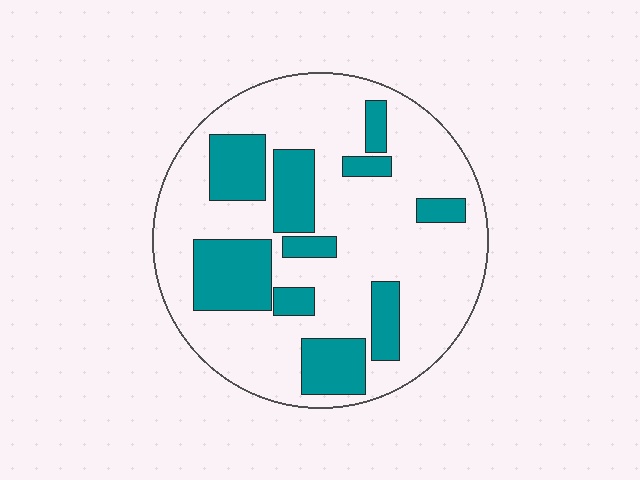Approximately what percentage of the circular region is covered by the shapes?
Approximately 30%.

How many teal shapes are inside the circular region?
10.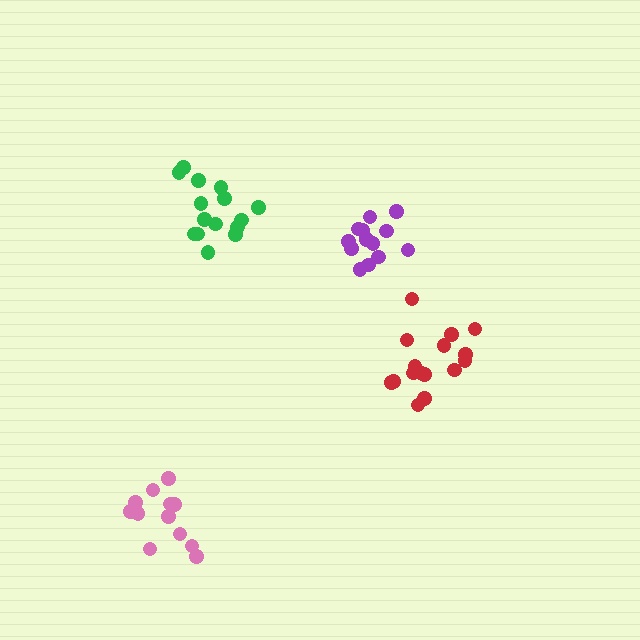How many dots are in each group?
Group 1: 15 dots, Group 2: 16 dots, Group 3: 14 dots, Group 4: 12 dots (57 total).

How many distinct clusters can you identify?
There are 4 distinct clusters.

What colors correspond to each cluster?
The clusters are colored: green, red, purple, pink.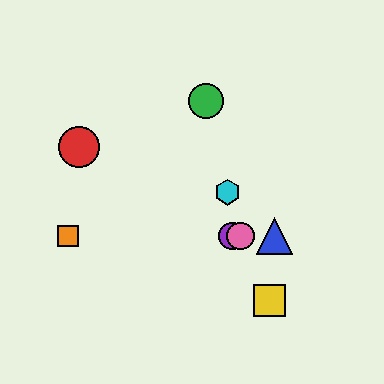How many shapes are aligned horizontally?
4 shapes (the blue triangle, the purple circle, the orange square, the pink circle) are aligned horizontally.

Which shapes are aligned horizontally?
The blue triangle, the purple circle, the orange square, the pink circle are aligned horizontally.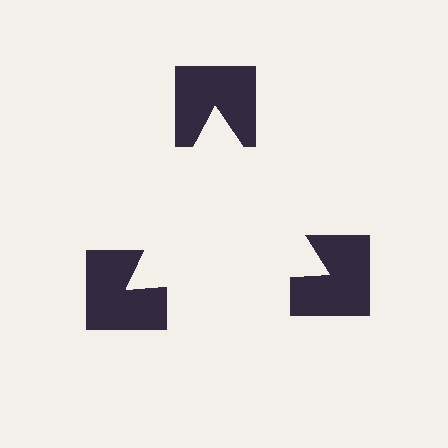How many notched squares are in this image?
There are 3 — one at each vertex of the illusory triangle.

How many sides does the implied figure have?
3 sides.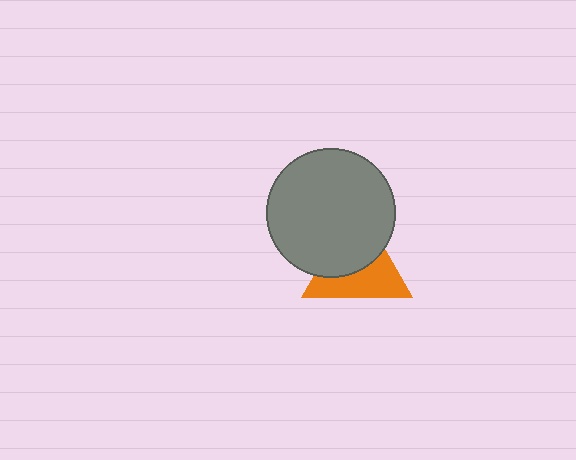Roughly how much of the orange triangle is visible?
About half of it is visible (roughly 50%).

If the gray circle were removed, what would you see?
You would see the complete orange triangle.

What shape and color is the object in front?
The object in front is a gray circle.